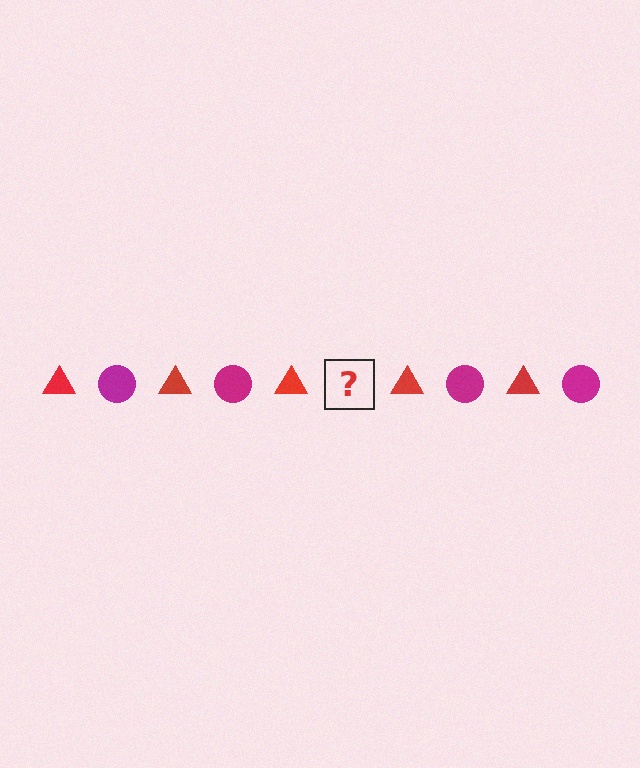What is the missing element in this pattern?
The missing element is a magenta circle.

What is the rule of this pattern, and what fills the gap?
The rule is that the pattern alternates between red triangle and magenta circle. The gap should be filled with a magenta circle.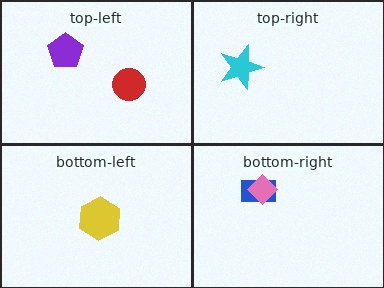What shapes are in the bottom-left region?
The yellow hexagon.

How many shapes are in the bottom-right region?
2.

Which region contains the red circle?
The top-left region.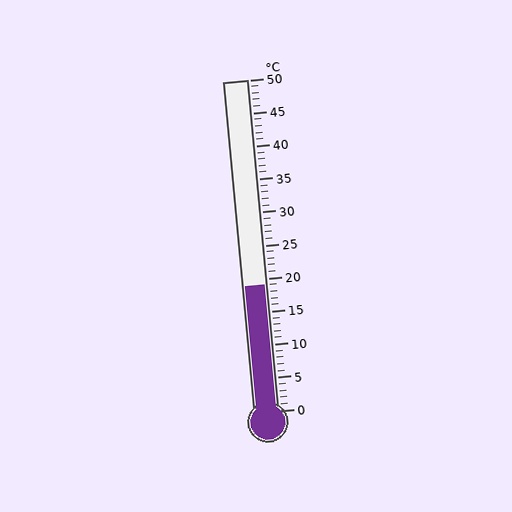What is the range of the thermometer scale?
The thermometer scale ranges from 0°C to 50°C.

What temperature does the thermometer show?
The thermometer shows approximately 19°C.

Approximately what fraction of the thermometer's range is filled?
The thermometer is filled to approximately 40% of its range.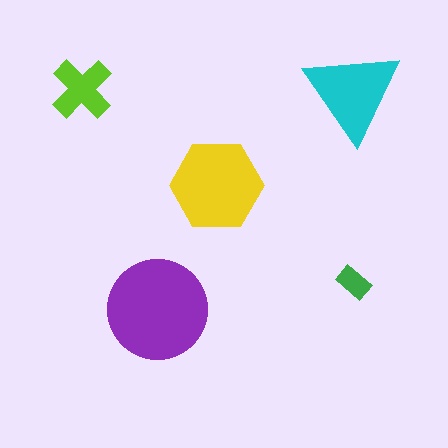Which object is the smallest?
The green rectangle.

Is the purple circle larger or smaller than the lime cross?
Larger.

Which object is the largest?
The purple circle.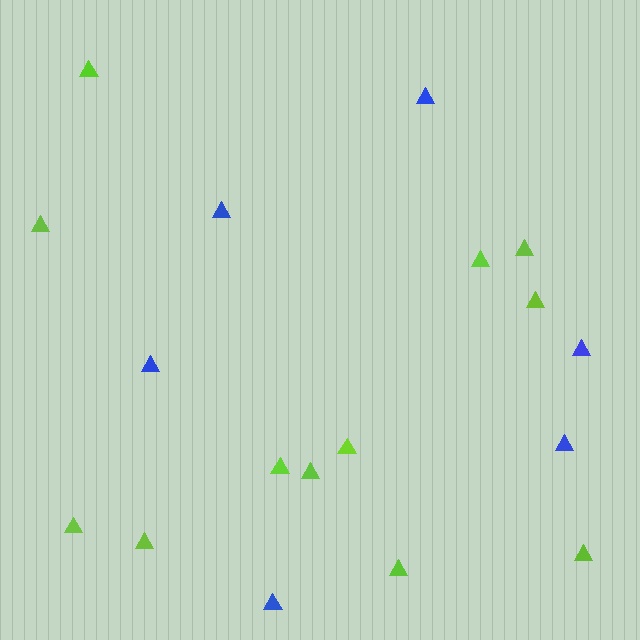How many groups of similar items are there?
There are 2 groups: one group of blue triangles (6) and one group of lime triangles (12).